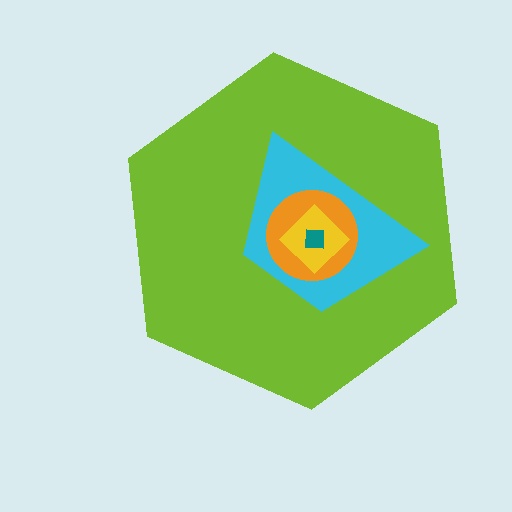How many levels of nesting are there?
5.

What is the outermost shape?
The lime hexagon.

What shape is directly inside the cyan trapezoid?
The orange circle.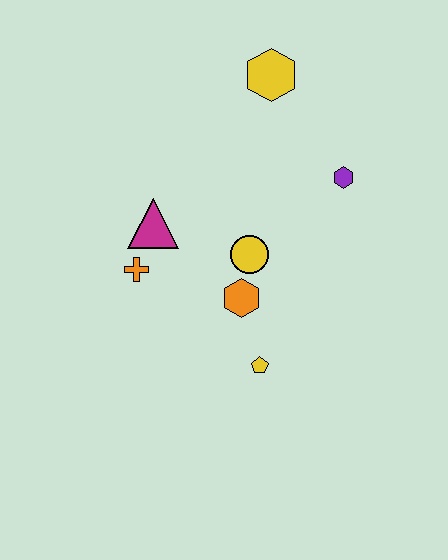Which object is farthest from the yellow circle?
The yellow hexagon is farthest from the yellow circle.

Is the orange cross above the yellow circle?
No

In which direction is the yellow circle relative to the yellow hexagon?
The yellow circle is below the yellow hexagon.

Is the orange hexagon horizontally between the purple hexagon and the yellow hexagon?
No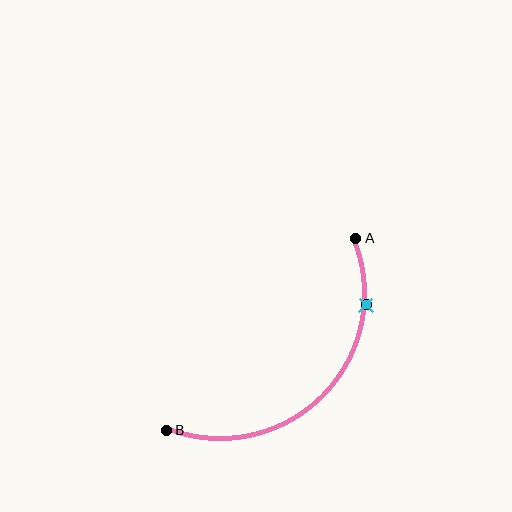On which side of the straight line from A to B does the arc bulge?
The arc bulges below and to the right of the straight line connecting A and B.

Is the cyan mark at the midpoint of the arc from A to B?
No. The cyan mark lies on the arc but is closer to endpoint A. The arc midpoint would be at the point on the curve equidistant along the arc from both A and B.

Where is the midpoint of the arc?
The arc midpoint is the point on the curve farthest from the straight line joining A and B. It sits below and to the right of that line.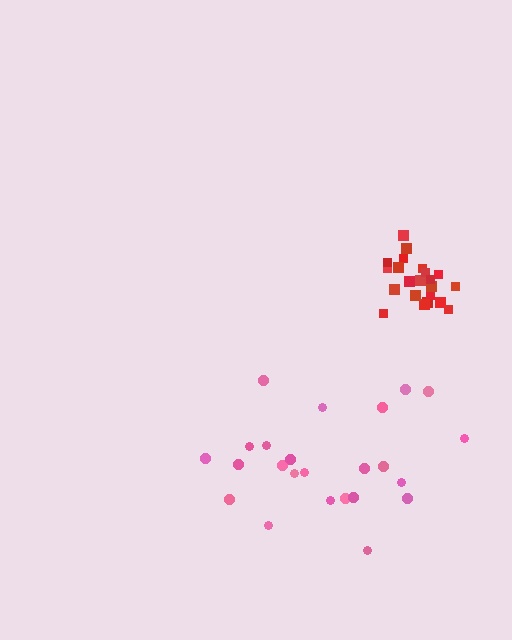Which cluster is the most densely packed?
Red.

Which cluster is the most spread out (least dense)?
Pink.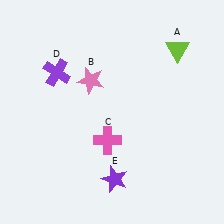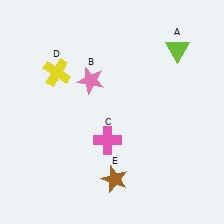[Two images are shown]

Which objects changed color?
D changed from purple to yellow. E changed from purple to brown.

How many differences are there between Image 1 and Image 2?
There are 2 differences between the two images.